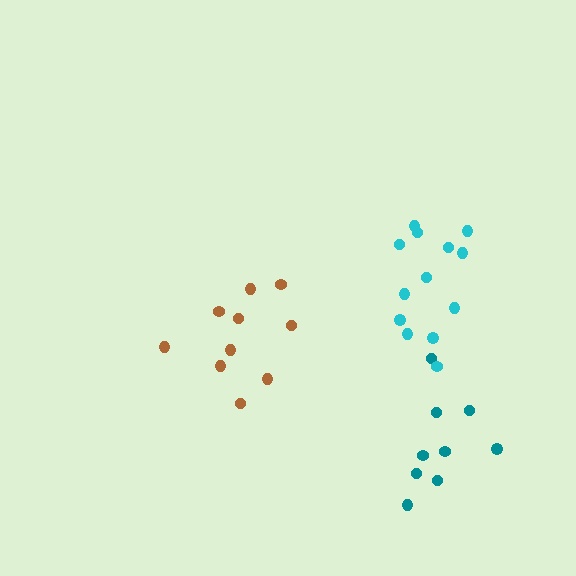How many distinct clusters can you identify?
There are 3 distinct clusters.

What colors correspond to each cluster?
The clusters are colored: teal, brown, cyan.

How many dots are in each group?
Group 1: 9 dots, Group 2: 10 dots, Group 3: 13 dots (32 total).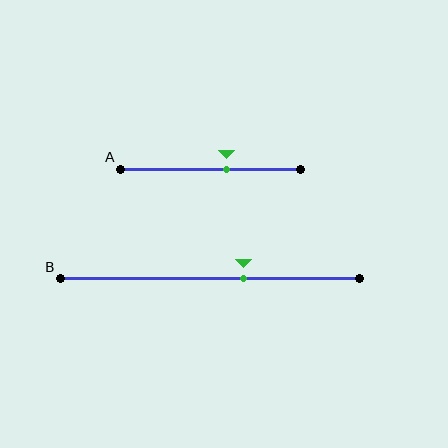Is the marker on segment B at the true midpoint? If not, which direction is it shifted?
No, the marker on segment B is shifted to the right by about 11% of the segment length.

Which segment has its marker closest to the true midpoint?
Segment A has its marker closest to the true midpoint.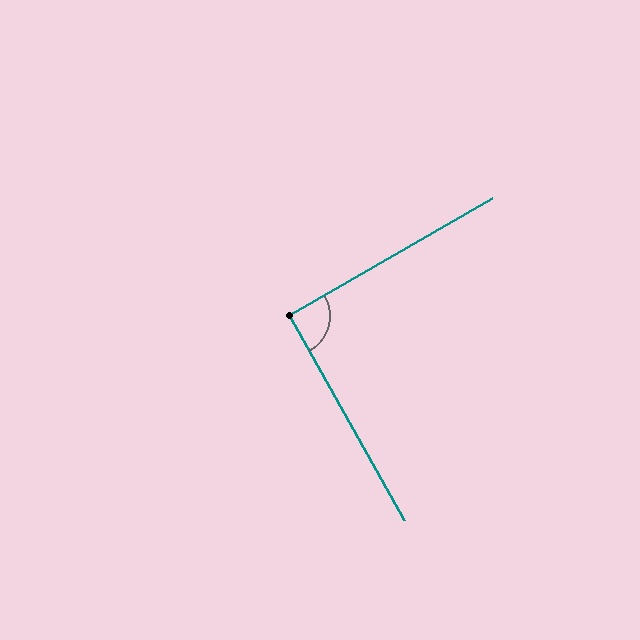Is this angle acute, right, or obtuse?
It is approximately a right angle.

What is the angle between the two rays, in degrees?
Approximately 91 degrees.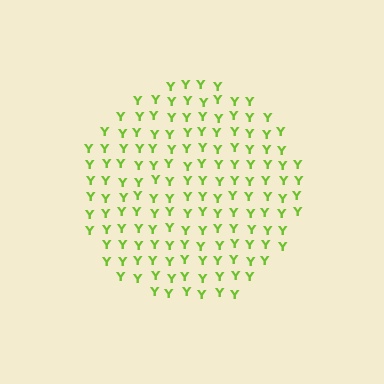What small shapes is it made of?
It is made of small letter Y's.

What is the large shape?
The large shape is a circle.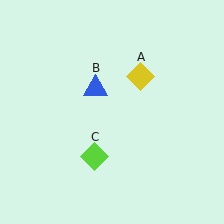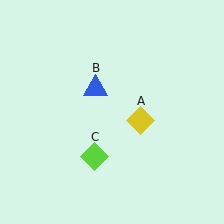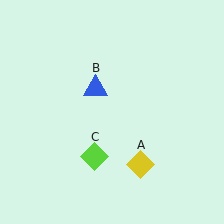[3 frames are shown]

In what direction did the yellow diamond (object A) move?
The yellow diamond (object A) moved down.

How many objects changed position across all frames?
1 object changed position: yellow diamond (object A).